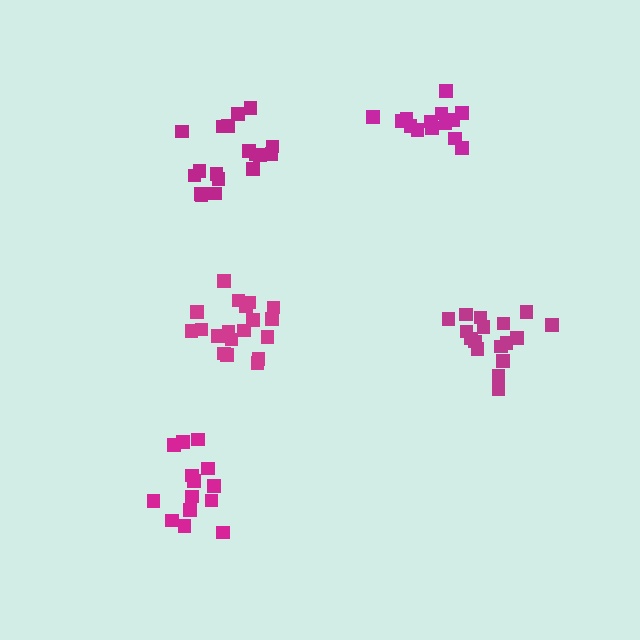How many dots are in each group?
Group 1: 14 dots, Group 2: 18 dots, Group 3: 17 dots, Group 4: 19 dots, Group 5: 14 dots (82 total).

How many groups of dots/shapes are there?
There are 5 groups.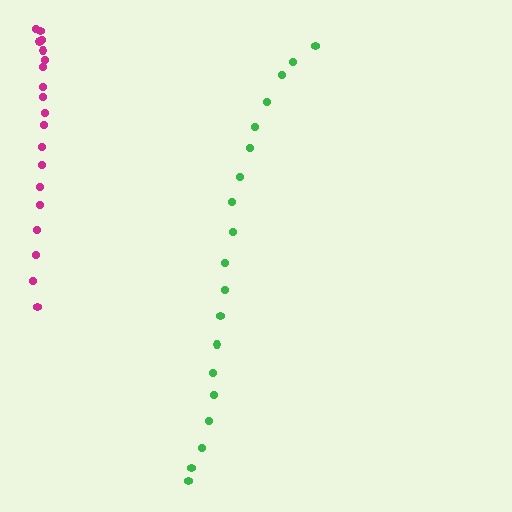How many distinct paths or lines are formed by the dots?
There are 2 distinct paths.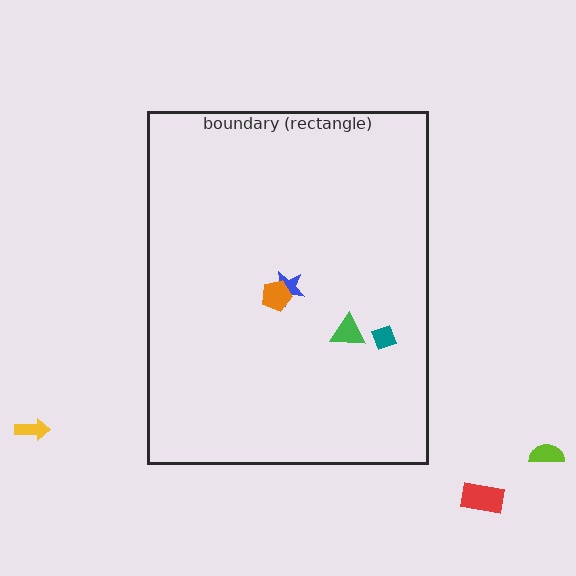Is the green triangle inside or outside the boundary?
Inside.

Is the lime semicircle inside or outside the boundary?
Outside.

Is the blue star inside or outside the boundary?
Inside.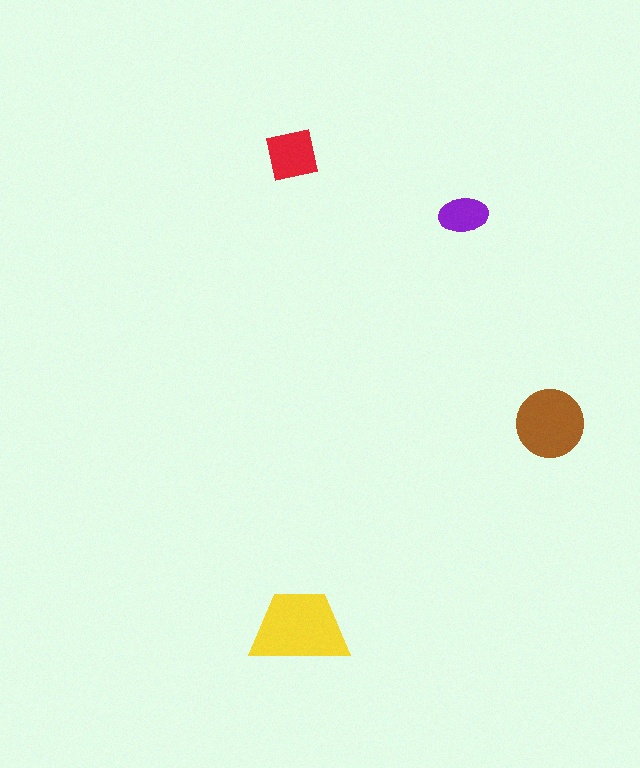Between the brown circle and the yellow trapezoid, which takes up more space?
The yellow trapezoid.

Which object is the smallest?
The purple ellipse.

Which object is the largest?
The yellow trapezoid.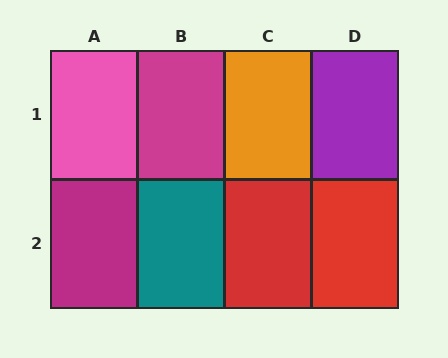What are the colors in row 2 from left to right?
Magenta, teal, red, red.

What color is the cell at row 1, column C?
Orange.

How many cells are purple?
1 cell is purple.